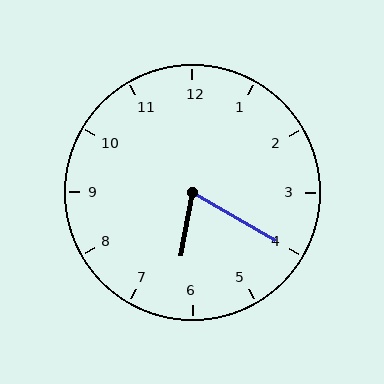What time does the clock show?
6:20.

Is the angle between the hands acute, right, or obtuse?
It is acute.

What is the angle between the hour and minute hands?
Approximately 70 degrees.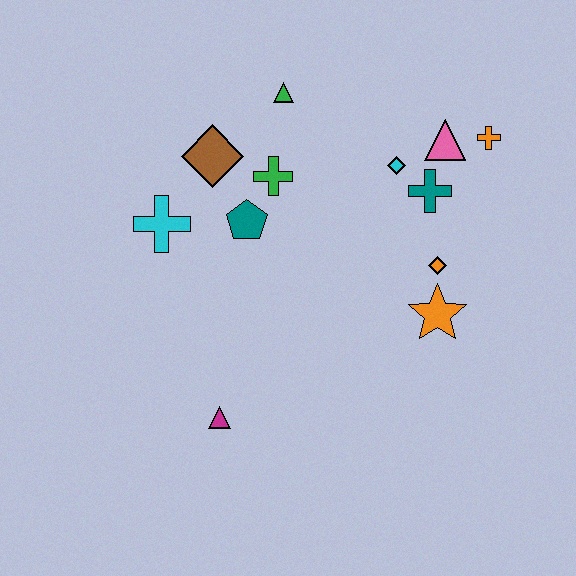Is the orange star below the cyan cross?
Yes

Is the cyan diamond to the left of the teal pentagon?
No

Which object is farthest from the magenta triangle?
The orange cross is farthest from the magenta triangle.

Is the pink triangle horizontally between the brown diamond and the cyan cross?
No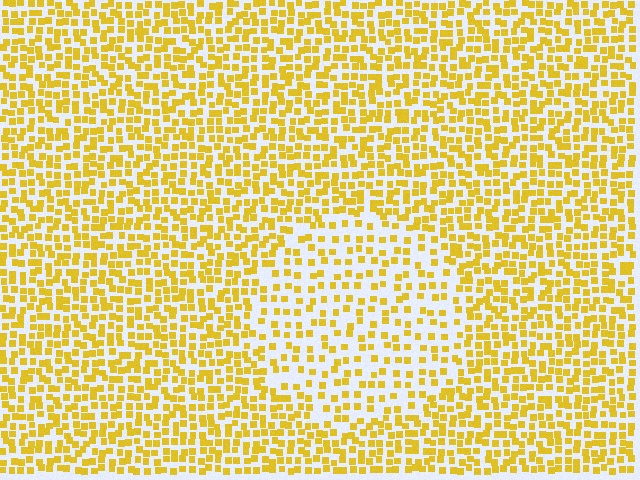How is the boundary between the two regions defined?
The boundary is defined by a change in element density (approximately 1.9x ratio). All elements are the same color, size, and shape.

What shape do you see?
I see a circle.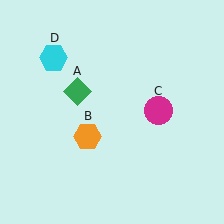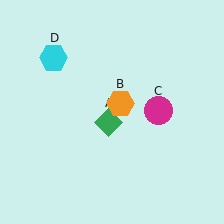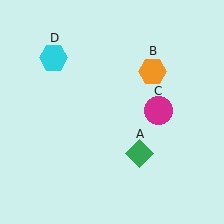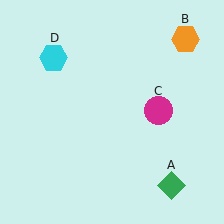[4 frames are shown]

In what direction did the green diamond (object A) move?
The green diamond (object A) moved down and to the right.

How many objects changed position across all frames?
2 objects changed position: green diamond (object A), orange hexagon (object B).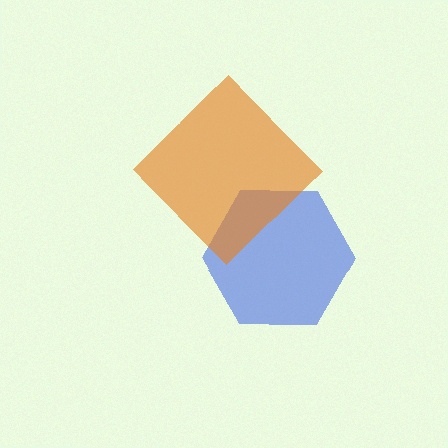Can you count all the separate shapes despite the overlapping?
Yes, there are 2 separate shapes.